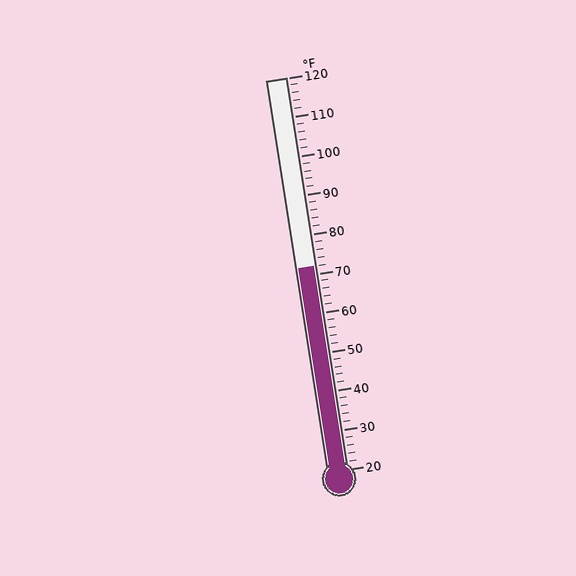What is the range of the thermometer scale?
The thermometer scale ranges from 20°F to 120°F.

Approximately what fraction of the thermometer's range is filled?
The thermometer is filled to approximately 50% of its range.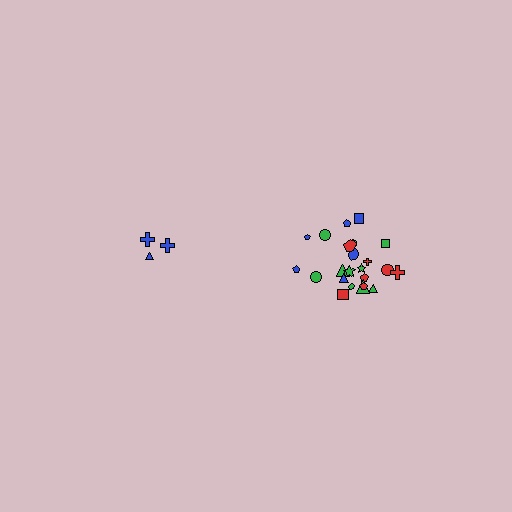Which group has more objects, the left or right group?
The right group.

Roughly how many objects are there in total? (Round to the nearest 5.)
Roughly 30 objects in total.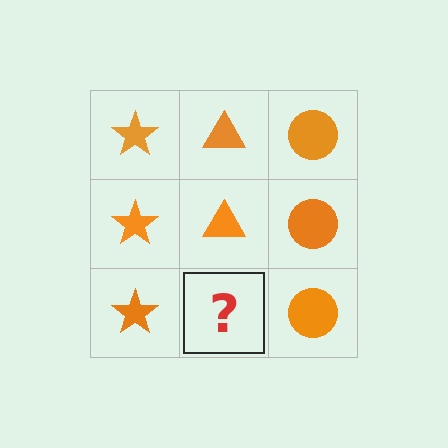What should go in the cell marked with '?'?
The missing cell should contain an orange triangle.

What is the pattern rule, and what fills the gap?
The rule is that each column has a consistent shape. The gap should be filled with an orange triangle.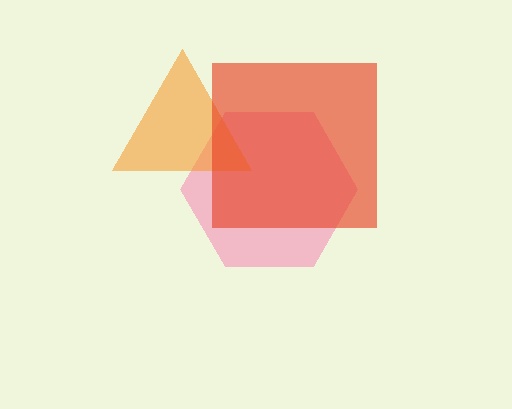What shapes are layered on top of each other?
The layered shapes are: a pink hexagon, an orange triangle, a red square.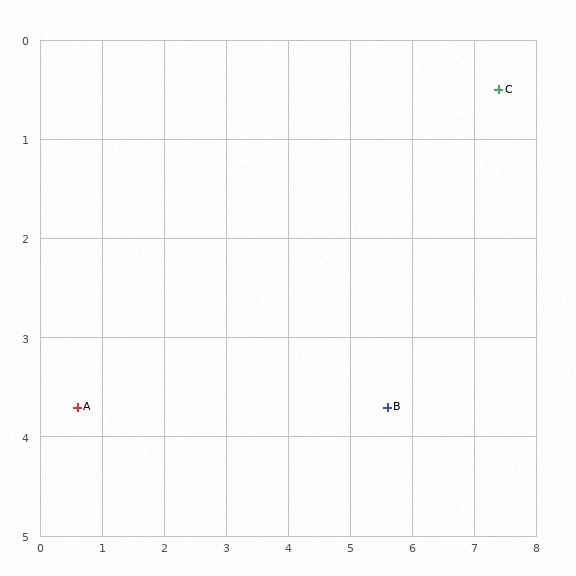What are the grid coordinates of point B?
Point B is at approximately (5.6, 3.7).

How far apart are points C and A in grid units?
Points C and A are about 7.5 grid units apart.